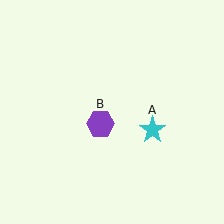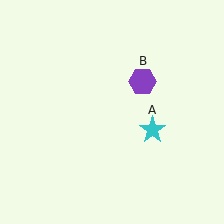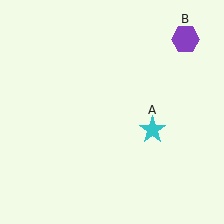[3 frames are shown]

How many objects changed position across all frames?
1 object changed position: purple hexagon (object B).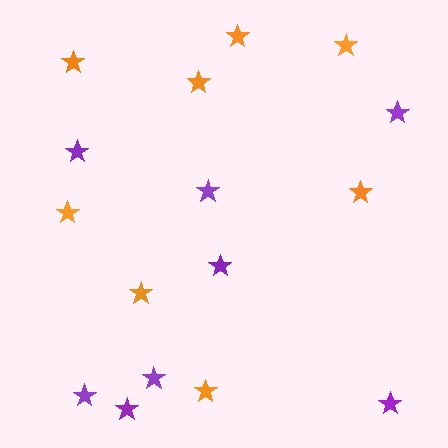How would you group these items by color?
There are 2 groups: one group of purple stars (8) and one group of orange stars (8).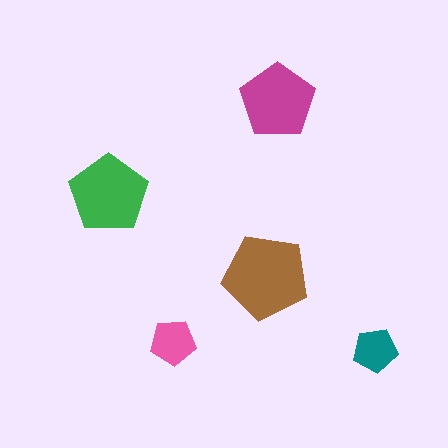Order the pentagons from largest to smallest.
the brown one, the green one, the magenta one, the pink one, the teal one.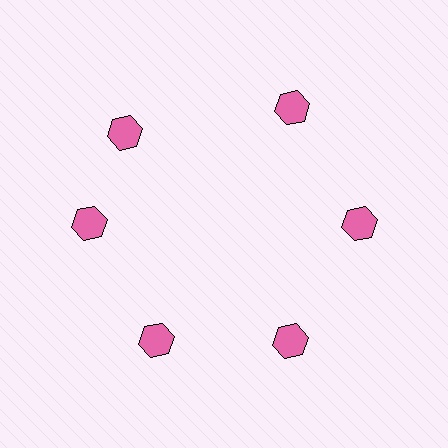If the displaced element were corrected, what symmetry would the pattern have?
It would have 6-fold rotational symmetry — the pattern would map onto itself every 60 degrees.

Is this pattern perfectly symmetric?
No. The 6 pink hexagons are arranged in a ring, but one element near the 11 o'clock position is rotated out of alignment along the ring, breaking the 6-fold rotational symmetry.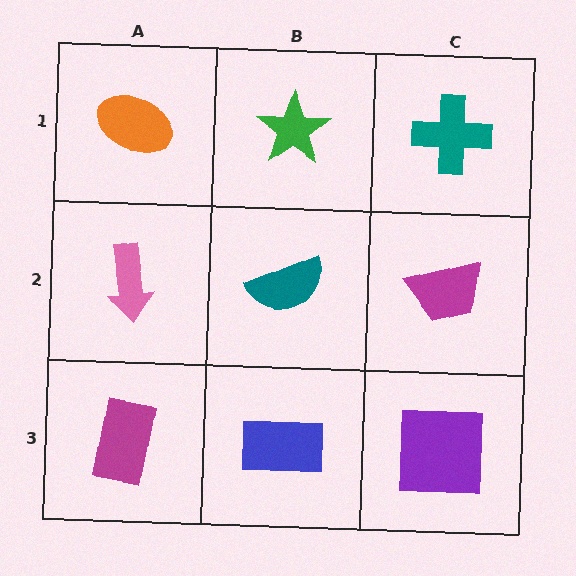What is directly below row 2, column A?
A magenta rectangle.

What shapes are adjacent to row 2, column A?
An orange ellipse (row 1, column A), a magenta rectangle (row 3, column A), a teal semicircle (row 2, column B).